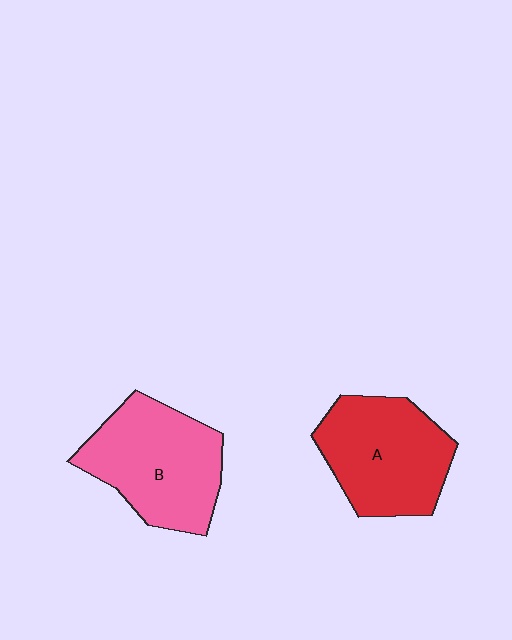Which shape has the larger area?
Shape B (pink).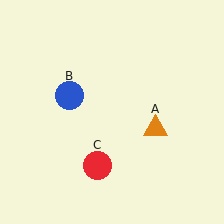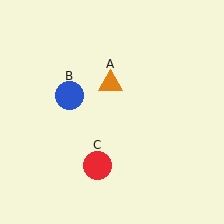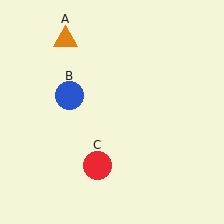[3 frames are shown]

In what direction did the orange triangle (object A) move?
The orange triangle (object A) moved up and to the left.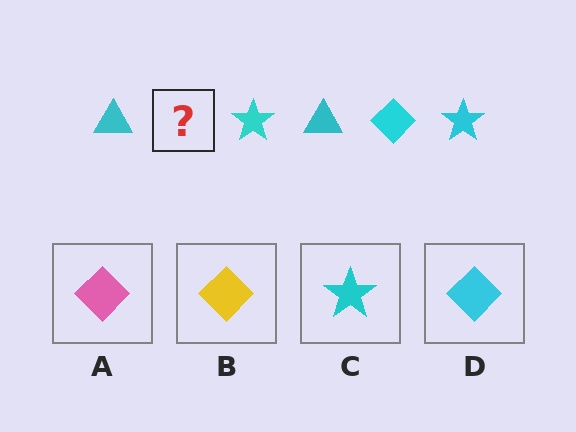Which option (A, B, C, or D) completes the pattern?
D.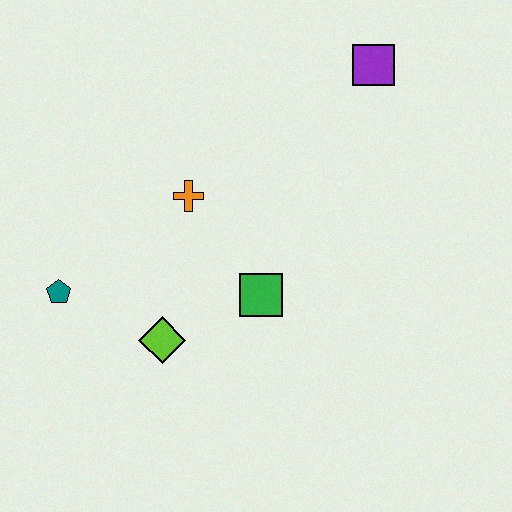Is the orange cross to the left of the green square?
Yes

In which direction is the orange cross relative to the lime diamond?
The orange cross is above the lime diamond.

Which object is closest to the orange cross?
The green square is closest to the orange cross.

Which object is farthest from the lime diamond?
The purple square is farthest from the lime diamond.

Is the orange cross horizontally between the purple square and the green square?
No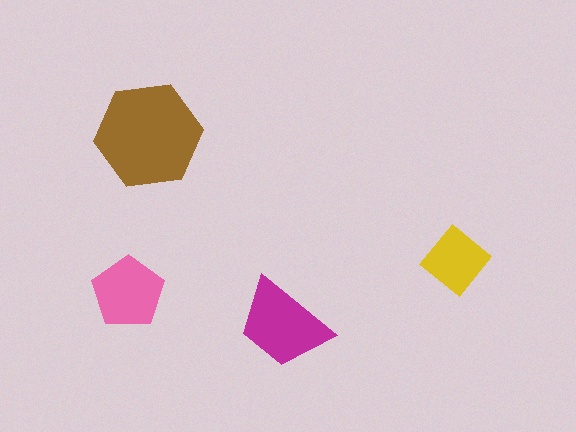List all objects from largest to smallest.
The brown hexagon, the magenta trapezoid, the pink pentagon, the yellow diamond.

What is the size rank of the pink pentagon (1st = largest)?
3rd.